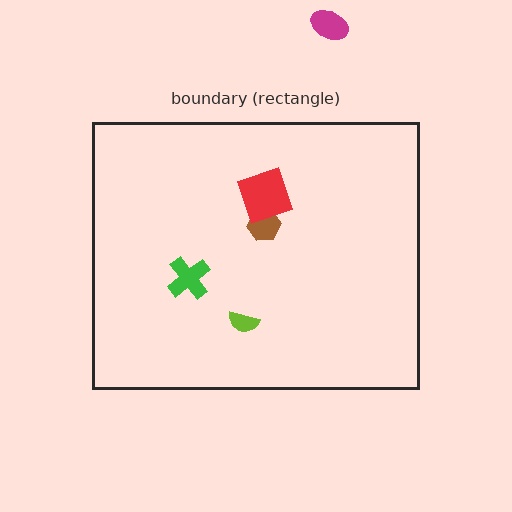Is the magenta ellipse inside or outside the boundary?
Outside.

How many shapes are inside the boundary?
4 inside, 1 outside.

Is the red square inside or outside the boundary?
Inside.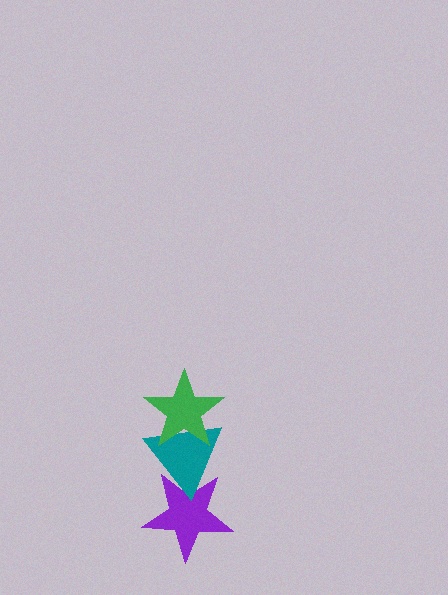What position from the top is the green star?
The green star is 1st from the top.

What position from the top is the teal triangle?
The teal triangle is 2nd from the top.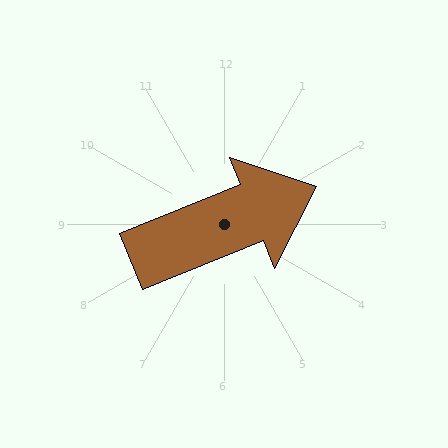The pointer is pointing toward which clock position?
Roughly 2 o'clock.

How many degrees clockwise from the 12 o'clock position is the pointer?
Approximately 68 degrees.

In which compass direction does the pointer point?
East.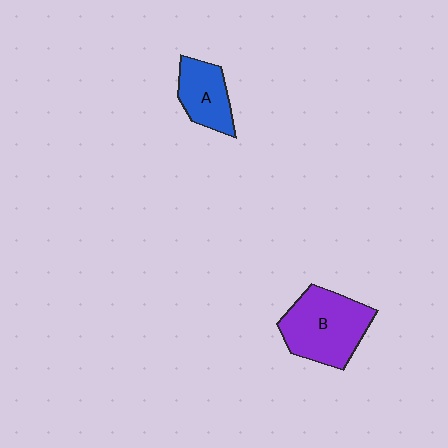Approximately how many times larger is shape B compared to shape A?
Approximately 1.7 times.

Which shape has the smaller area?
Shape A (blue).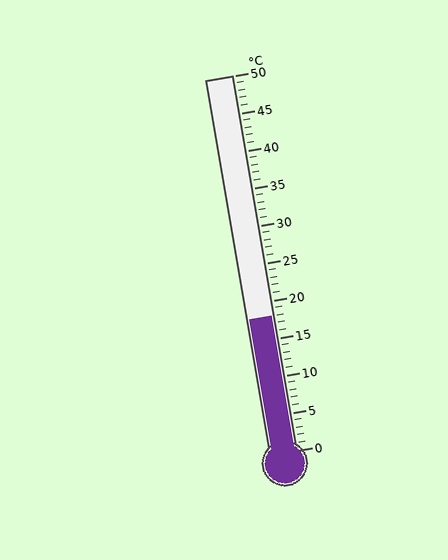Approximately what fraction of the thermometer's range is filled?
The thermometer is filled to approximately 35% of its range.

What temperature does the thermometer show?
The thermometer shows approximately 18°C.